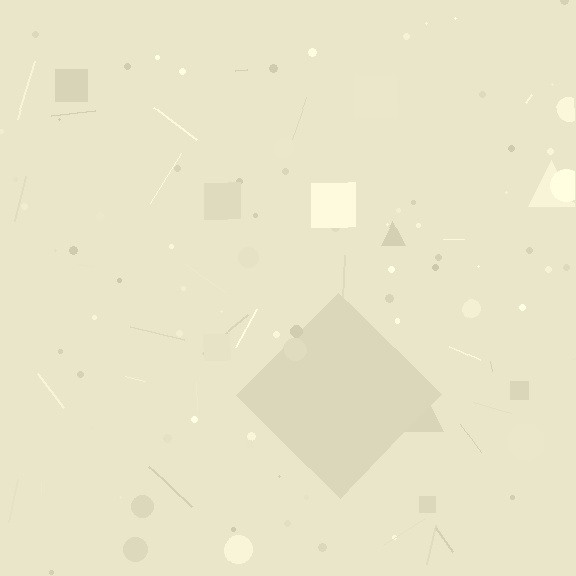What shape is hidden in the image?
A diamond is hidden in the image.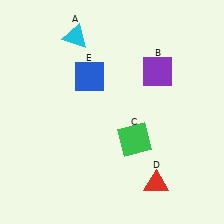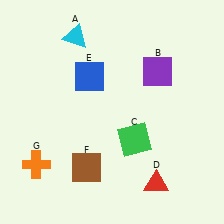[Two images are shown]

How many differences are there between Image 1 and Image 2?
There are 2 differences between the two images.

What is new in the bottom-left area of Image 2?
An orange cross (G) was added in the bottom-left area of Image 2.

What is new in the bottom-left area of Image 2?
A brown square (F) was added in the bottom-left area of Image 2.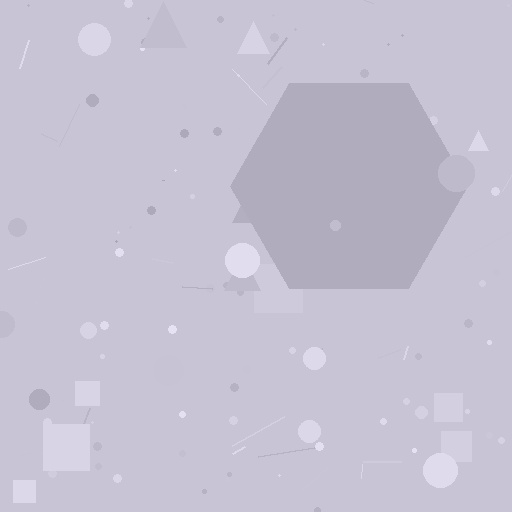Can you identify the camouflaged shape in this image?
The camouflaged shape is a hexagon.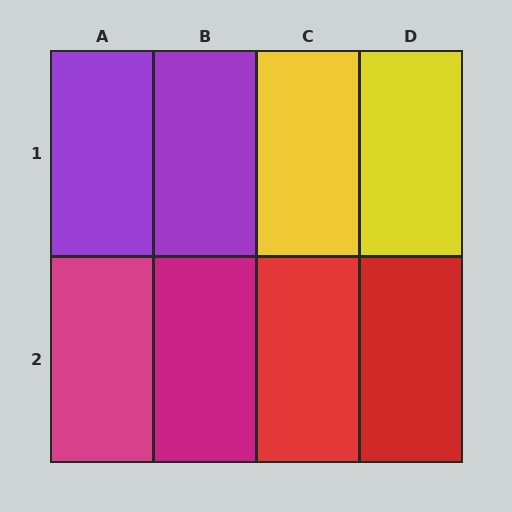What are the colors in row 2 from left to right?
Magenta, magenta, red, red.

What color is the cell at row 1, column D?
Yellow.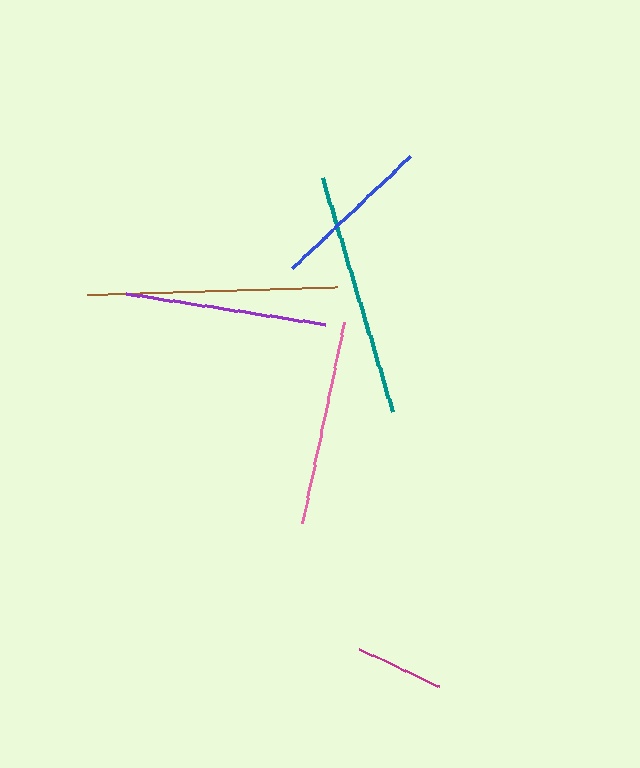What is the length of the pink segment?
The pink segment is approximately 204 pixels long.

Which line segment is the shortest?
The magenta line is the shortest at approximately 88 pixels.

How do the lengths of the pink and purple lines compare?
The pink and purple lines are approximately the same length.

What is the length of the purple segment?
The purple segment is approximately 202 pixels long.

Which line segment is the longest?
The brown line is the longest at approximately 250 pixels.